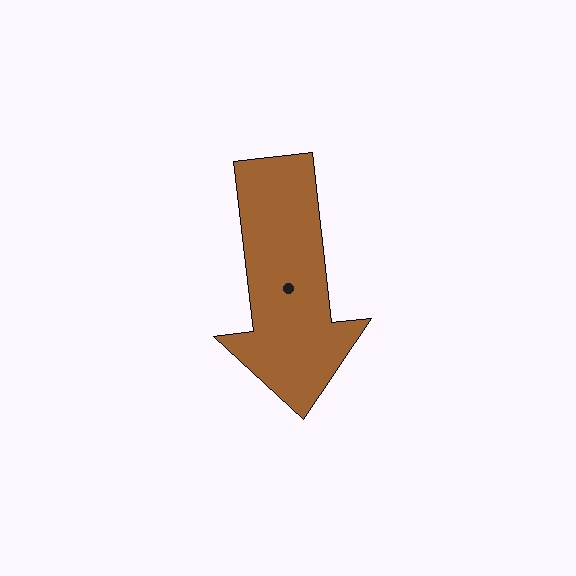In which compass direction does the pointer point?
South.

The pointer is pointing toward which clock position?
Roughly 6 o'clock.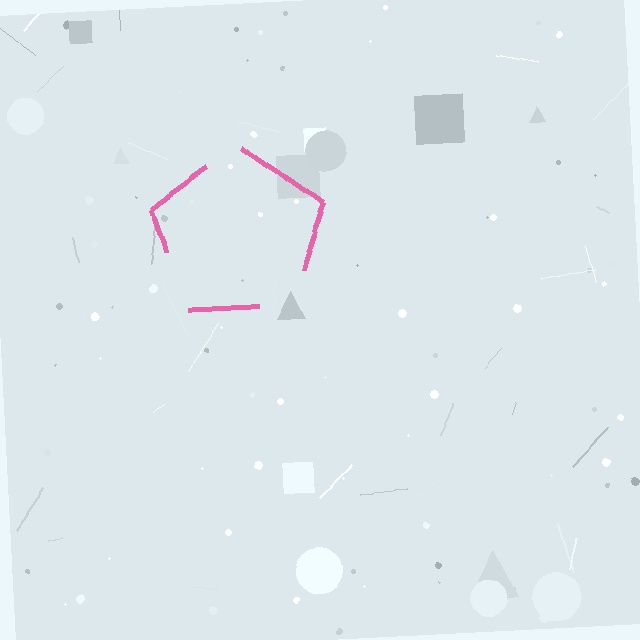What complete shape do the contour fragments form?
The contour fragments form a pentagon.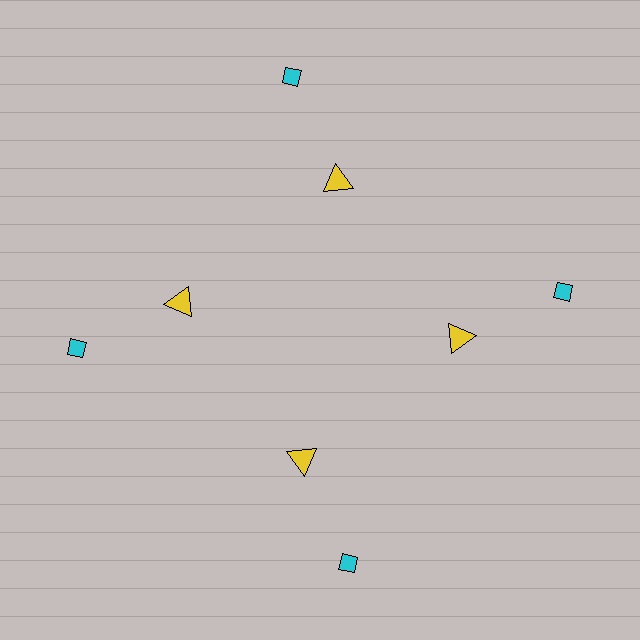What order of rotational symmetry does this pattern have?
This pattern has 4-fold rotational symmetry.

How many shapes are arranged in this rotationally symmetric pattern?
There are 8 shapes, arranged in 4 groups of 2.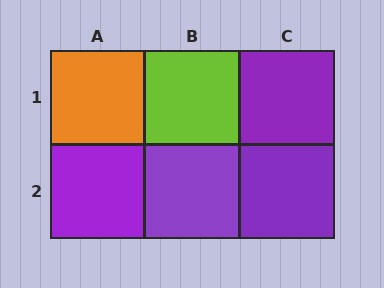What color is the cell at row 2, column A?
Purple.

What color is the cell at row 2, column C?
Purple.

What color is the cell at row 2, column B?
Purple.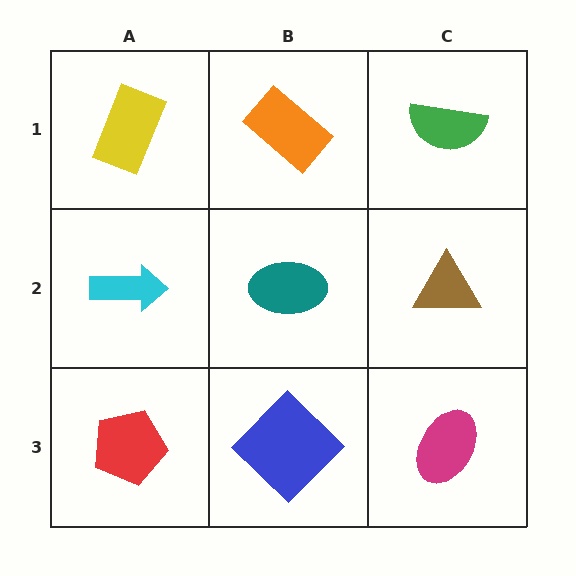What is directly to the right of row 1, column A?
An orange rectangle.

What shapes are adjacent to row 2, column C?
A green semicircle (row 1, column C), a magenta ellipse (row 3, column C), a teal ellipse (row 2, column B).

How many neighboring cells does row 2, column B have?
4.